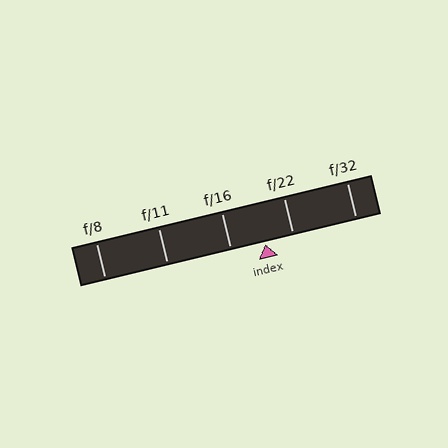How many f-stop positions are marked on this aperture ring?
There are 5 f-stop positions marked.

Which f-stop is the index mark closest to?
The index mark is closest to f/22.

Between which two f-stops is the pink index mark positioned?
The index mark is between f/16 and f/22.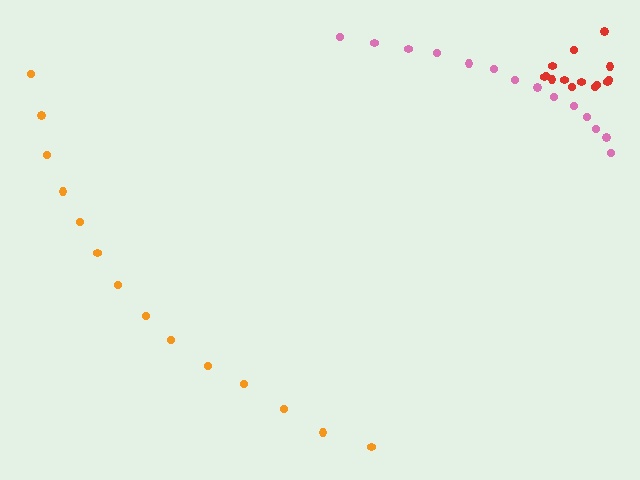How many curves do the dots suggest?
There are 3 distinct paths.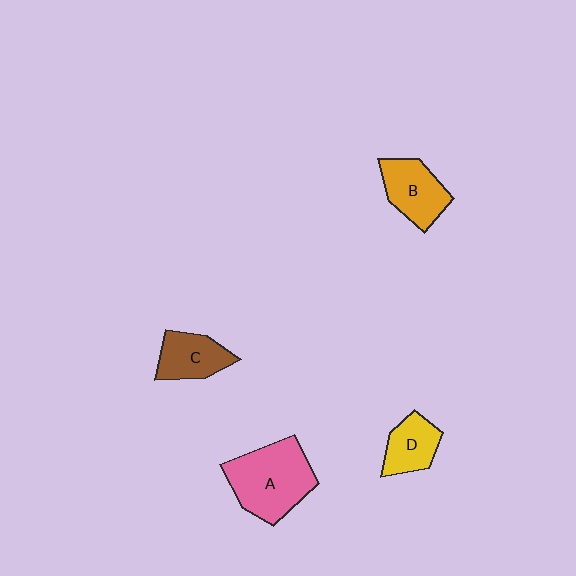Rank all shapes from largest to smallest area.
From largest to smallest: A (pink), B (orange), C (brown), D (yellow).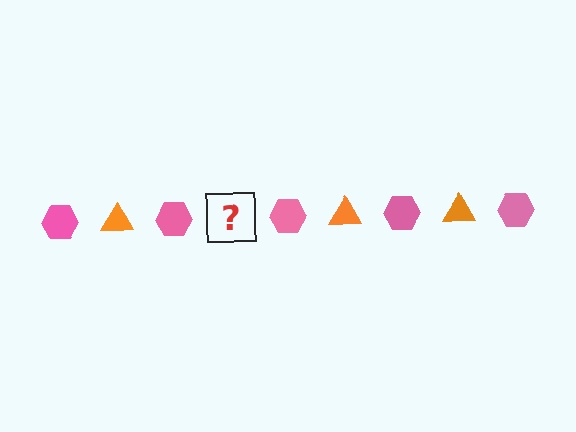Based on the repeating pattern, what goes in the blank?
The blank should be an orange triangle.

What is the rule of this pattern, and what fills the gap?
The rule is that the pattern alternates between pink hexagon and orange triangle. The gap should be filled with an orange triangle.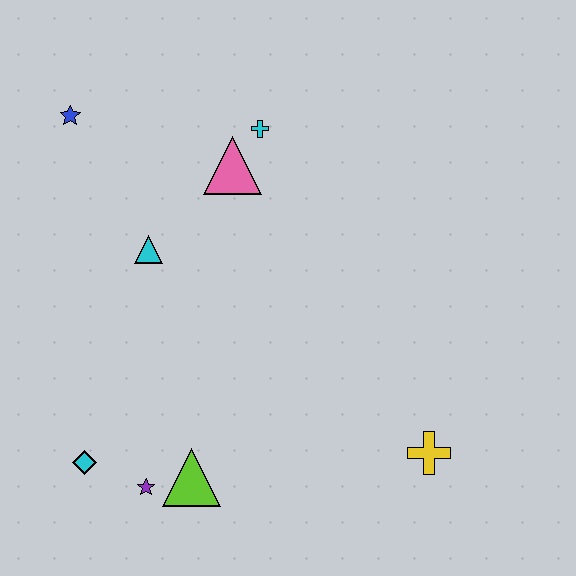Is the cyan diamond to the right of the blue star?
Yes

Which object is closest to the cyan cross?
The pink triangle is closest to the cyan cross.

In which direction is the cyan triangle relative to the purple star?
The cyan triangle is above the purple star.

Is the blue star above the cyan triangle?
Yes